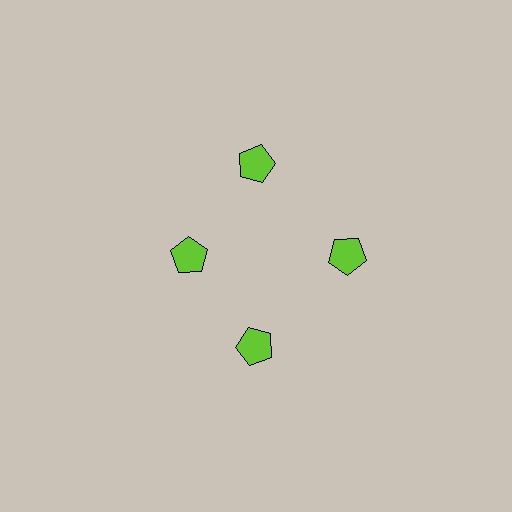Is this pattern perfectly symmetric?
No. The 4 lime pentagons are arranged in a ring, but one element near the 9 o'clock position is pulled inward toward the center, breaking the 4-fold rotational symmetry.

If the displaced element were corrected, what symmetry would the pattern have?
It would have 4-fold rotational symmetry — the pattern would map onto itself every 90 degrees.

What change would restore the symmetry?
The symmetry would be restored by moving it outward, back onto the ring so that all 4 pentagons sit at equal angles and equal distance from the center.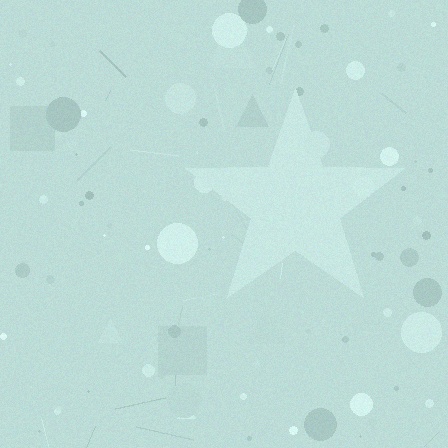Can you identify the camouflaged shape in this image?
The camouflaged shape is a star.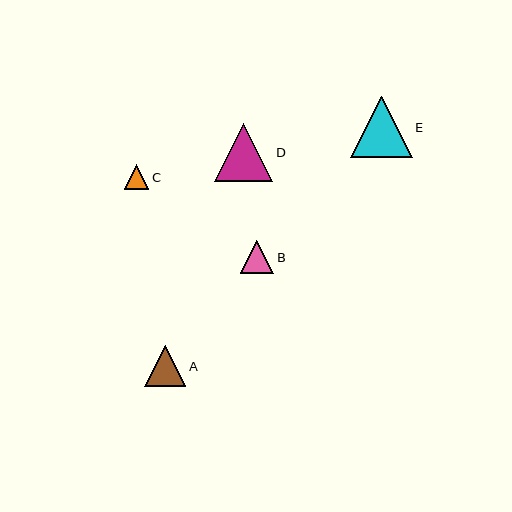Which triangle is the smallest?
Triangle C is the smallest with a size of approximately 25 pixels.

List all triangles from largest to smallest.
From largest to smallest: E, D, A, B, C.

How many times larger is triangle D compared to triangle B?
Triangle D is approximately 1.7 times the size of triangle B.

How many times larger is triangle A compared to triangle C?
Triangle A is approximately 1.7 times the size of triangle C.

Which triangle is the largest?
Triangle E is the largest with a size of approximately 61 pixels.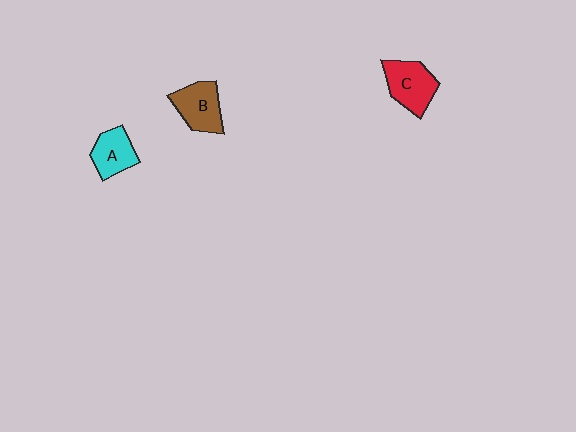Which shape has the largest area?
Shape C (red).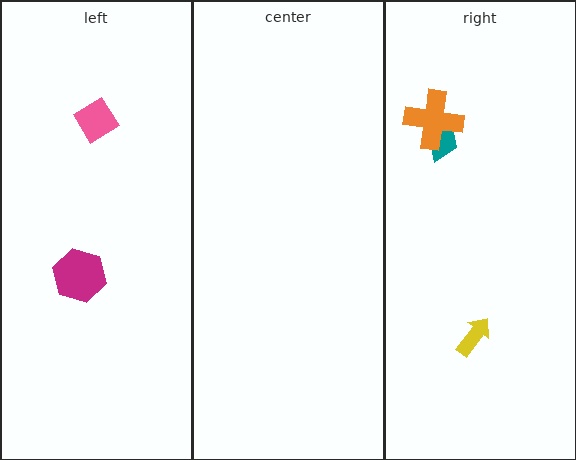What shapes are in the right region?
The teal trapezoid, the orange cross, the yellow arrow.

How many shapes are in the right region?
3.